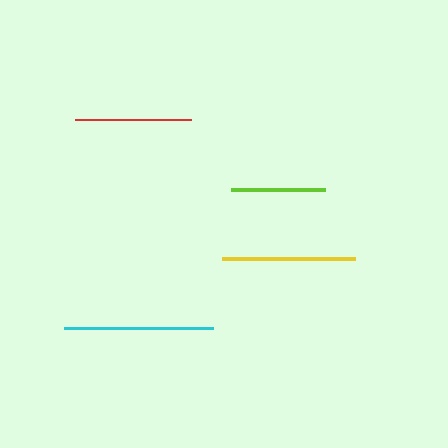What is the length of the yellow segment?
The yellow segment is approximately 133 pixels long.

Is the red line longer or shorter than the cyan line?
The cyan line is longer than the red line.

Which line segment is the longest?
The cyan line is the longest at approximately 149 pixels.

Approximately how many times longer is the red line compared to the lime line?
The red line is approximately 1.2 times the length of the lime line.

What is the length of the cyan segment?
The cyan segment is approximately 149 pixels long.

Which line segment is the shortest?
The lime line is the shortest at approximately 94 pixels.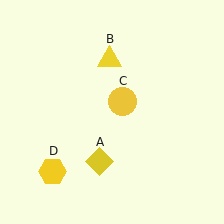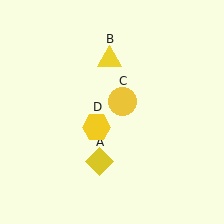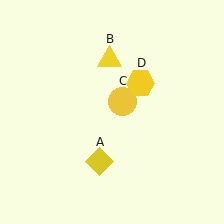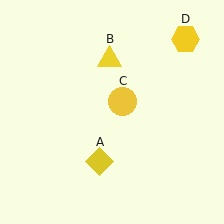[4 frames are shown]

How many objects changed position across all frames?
1 object changed position: yellow hexagon (object D).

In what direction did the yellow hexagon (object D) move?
The yellow hexagon (object D) moved up and to the right.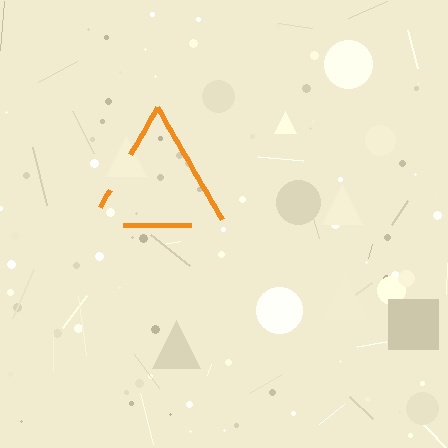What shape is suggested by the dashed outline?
The dashed outline suggests a triangle.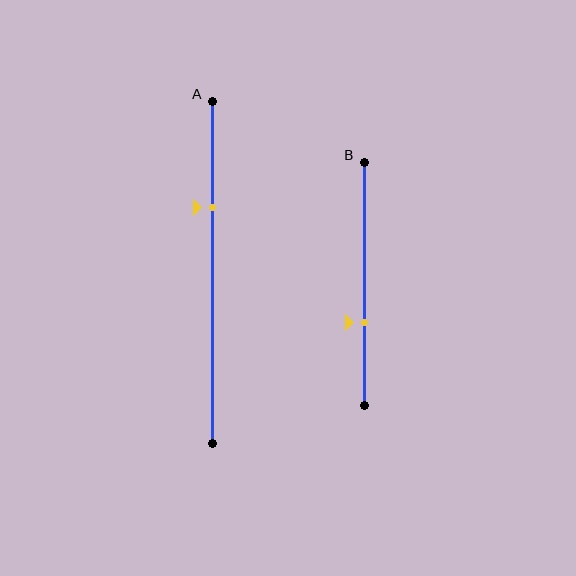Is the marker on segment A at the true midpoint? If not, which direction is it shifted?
No, the marker on segment A is shifted upward by about 19% of the segment length.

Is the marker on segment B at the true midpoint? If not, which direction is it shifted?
No, the marker on segment B is shifted downward by about 16% of the segment length.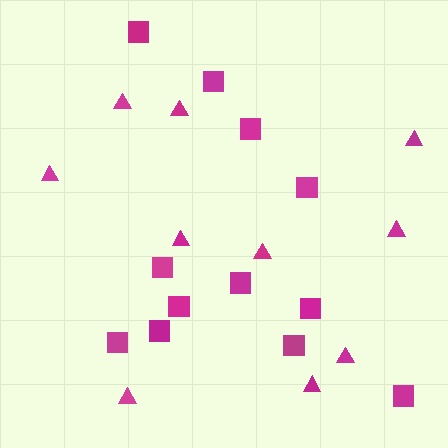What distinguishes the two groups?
There are 2 groups: one group of squares (12) and one group of triangles (10).